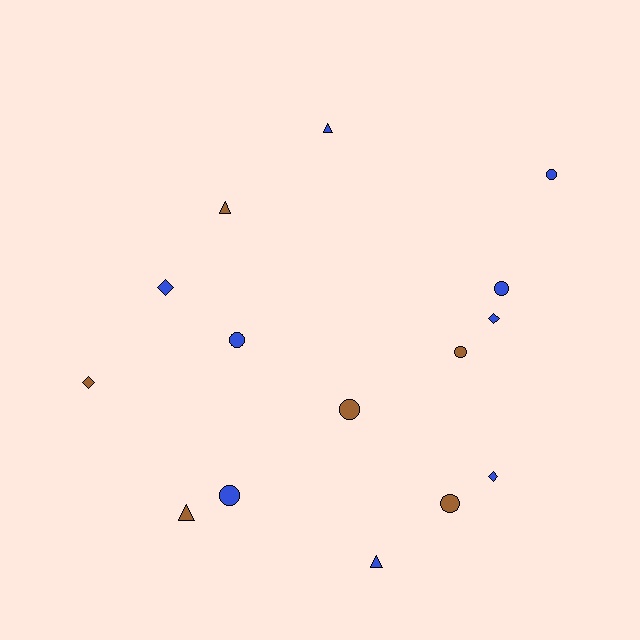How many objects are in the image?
There are 15 objects.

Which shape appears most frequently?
Circle, with 7 objects.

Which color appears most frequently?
Blue, with 9 objects.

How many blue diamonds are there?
There are 3 blue diamonds.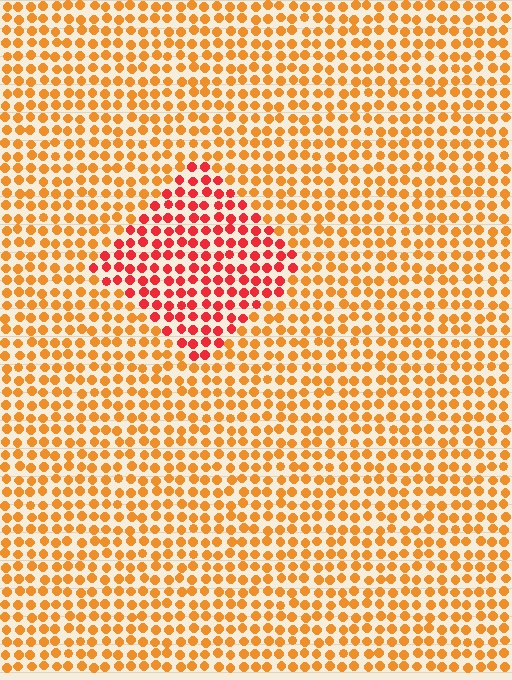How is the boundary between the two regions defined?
The boundary is defined purely by a slight shift in hue (about 35 degrees). Spacing, size, and orientation are identical on both sides.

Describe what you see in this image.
The image is filled with small orange elements in a uniform arrangement. A diamond-shaped region is visible where the elements are tinted to a slightly different hue, forming a subtle color boundary.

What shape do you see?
I see a diamond.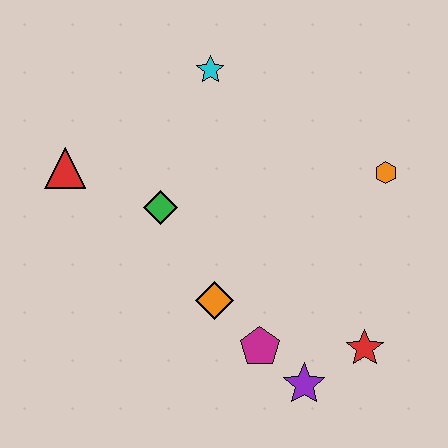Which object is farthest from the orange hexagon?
The red triangle is farthest from the orange hexagon.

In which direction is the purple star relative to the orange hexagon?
The purple star is below the orange hexagon.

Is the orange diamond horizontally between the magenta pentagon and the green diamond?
Yes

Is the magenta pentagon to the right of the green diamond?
Yes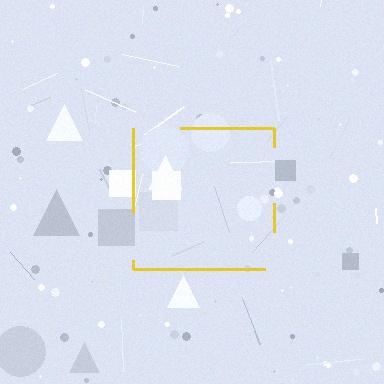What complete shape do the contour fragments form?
The contour fragments form a square.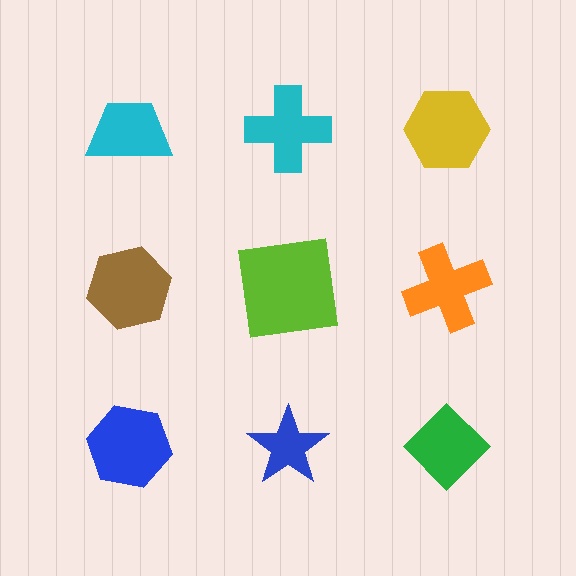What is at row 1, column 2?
A cyan cross.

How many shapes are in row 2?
3 shapes.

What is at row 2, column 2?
A lime square.